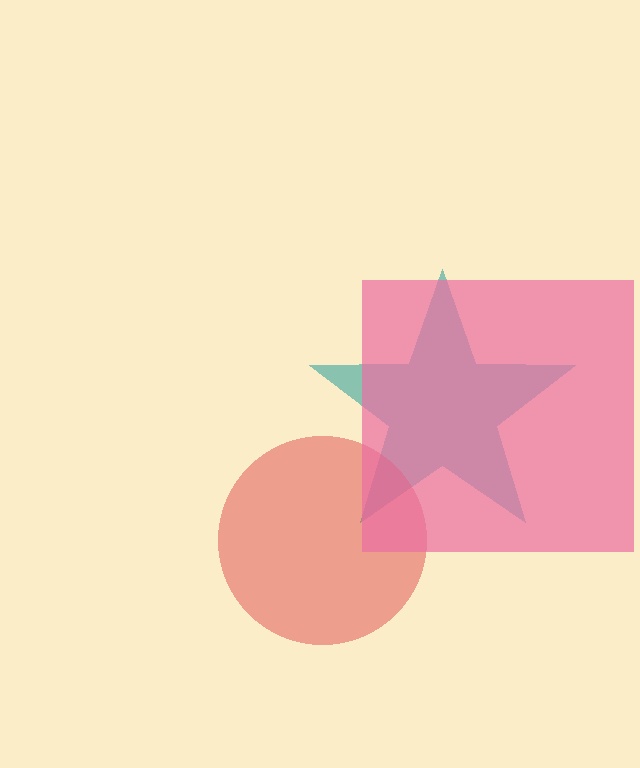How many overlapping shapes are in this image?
There are 3 overlapping shapes in the image.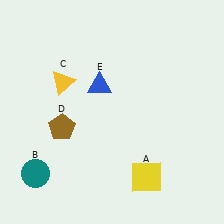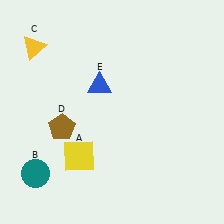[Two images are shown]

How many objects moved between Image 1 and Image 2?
2 objects moved between the two images.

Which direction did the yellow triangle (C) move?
The yellow triangle (C) moved up.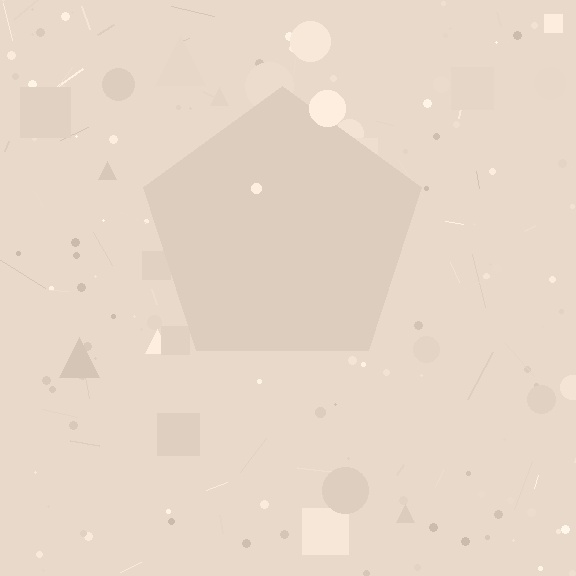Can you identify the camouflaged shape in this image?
The camouflaged shape is a pentagon.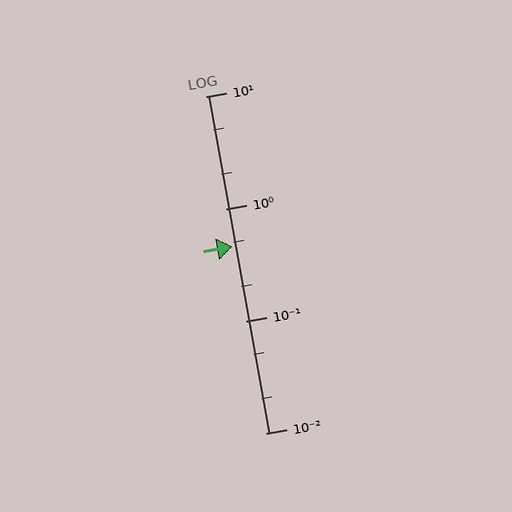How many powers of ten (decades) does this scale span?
The scale spans 3 decades, from 0.01 to 10.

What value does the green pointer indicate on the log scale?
The pointer indicates approximately 0.46.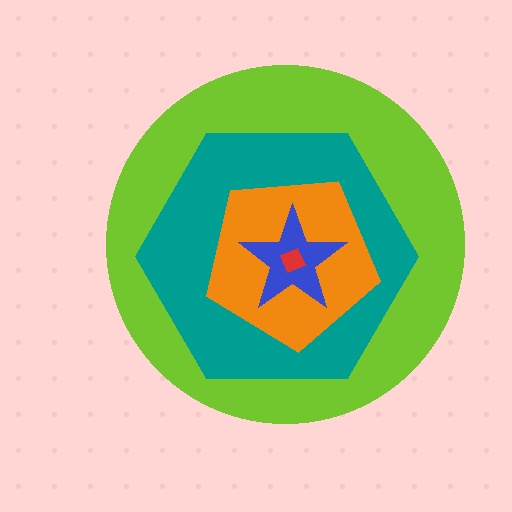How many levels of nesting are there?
5.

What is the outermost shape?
The lime circle.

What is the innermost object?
The red square.